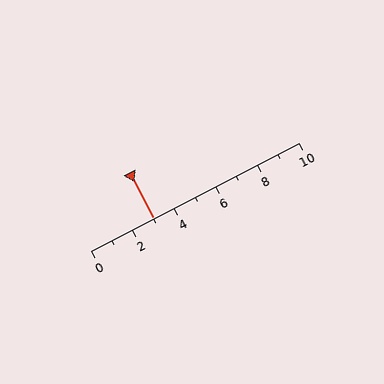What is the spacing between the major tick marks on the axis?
The major ticks are spaced 2 apart.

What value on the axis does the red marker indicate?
The marker indicates approximately 3.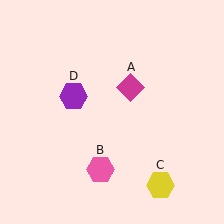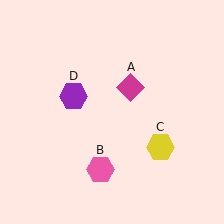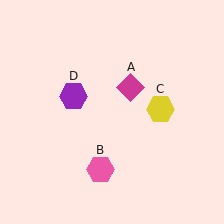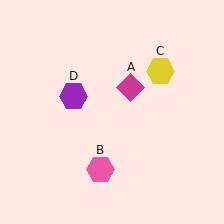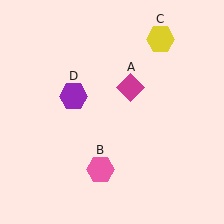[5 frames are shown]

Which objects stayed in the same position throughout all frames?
Magenta diamond (object A) and pink hexagon (object B) and purple hexagon (object D) remained stationary.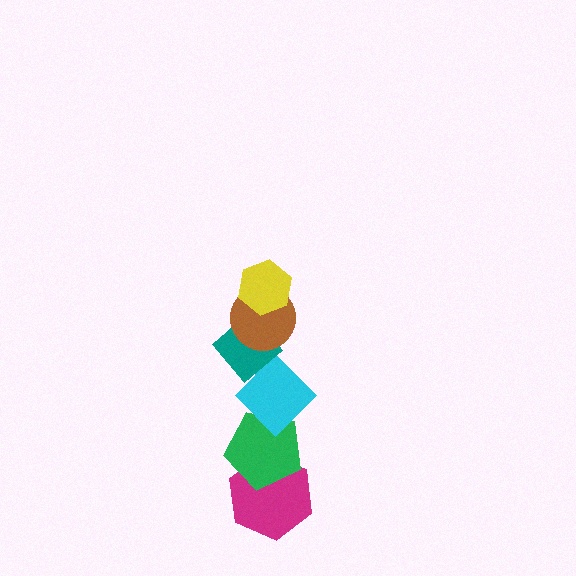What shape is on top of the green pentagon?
The cyan diamond is on top of the green pentagon.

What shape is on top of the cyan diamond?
The teal diamond is on top of the cyan diamond.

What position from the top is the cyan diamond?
The cyan diamond is 4th from the top.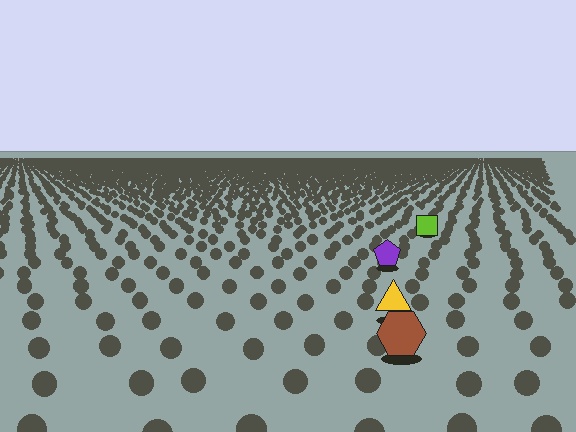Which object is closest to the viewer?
The brown hexagon is closest. The texture marks near it are larger and more spread out.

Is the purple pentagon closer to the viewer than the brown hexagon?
No. The brown hexagon is closer — you can tell from the texture gradient: the ground texture is coarser near it.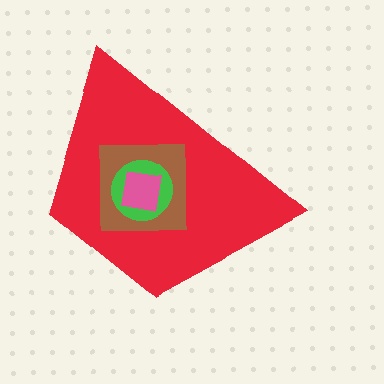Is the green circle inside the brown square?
Yes.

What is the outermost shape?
The red trapezoid.